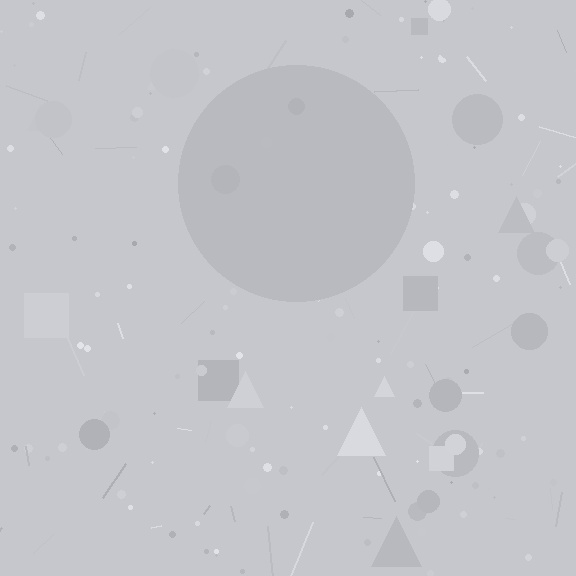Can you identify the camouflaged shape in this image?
The camouflaged shape is a circle.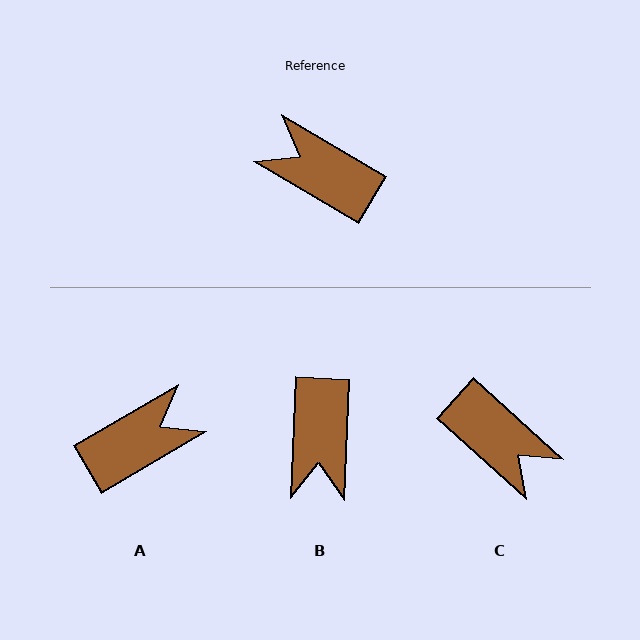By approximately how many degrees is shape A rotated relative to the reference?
Approximately 119 degrees clockwise.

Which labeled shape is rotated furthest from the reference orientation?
C, about 169 degrees away.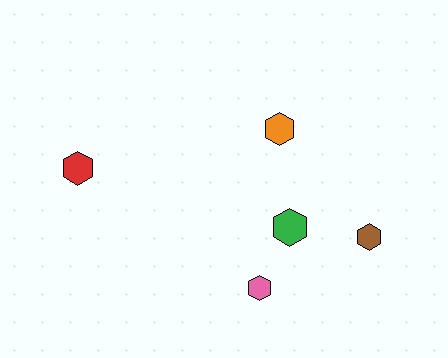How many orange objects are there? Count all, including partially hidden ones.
There is 1 orange object.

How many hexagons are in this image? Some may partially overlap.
There are 5 hexagons.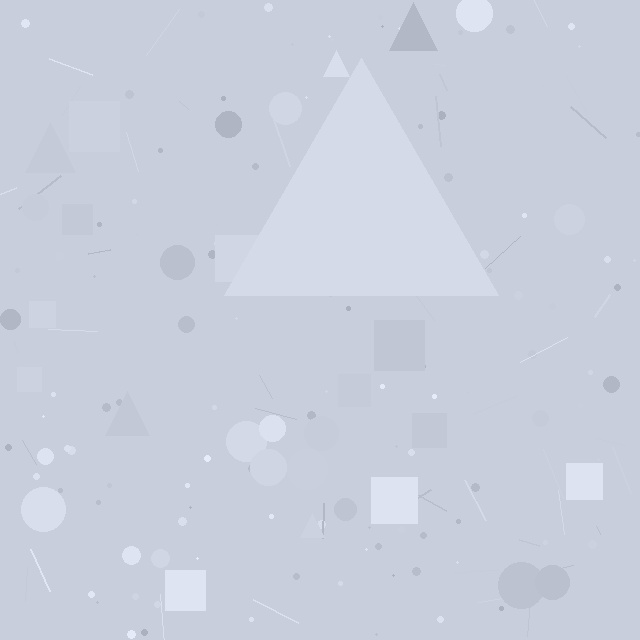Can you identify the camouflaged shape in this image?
The camouflaged shape is a triangle.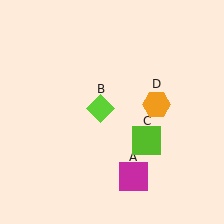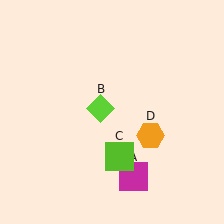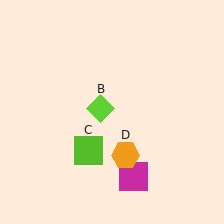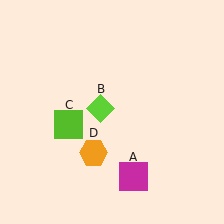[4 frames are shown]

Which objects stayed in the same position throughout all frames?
Magenta square (object A) and lime diamond (object B) remained stationary.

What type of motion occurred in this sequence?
The lime square (object C), orange hexagon (object D) rotated clockwise around the center of the scene.